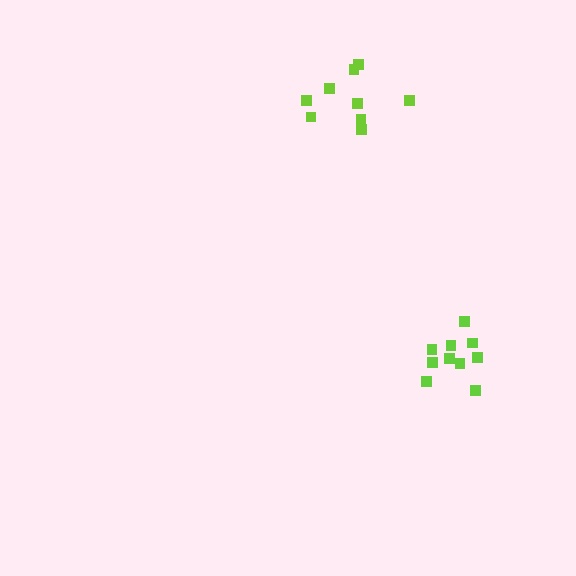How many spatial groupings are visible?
There are 2 spatial groupings.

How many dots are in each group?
Group 1: 9 dots, Group 2: 10 dots (19 total).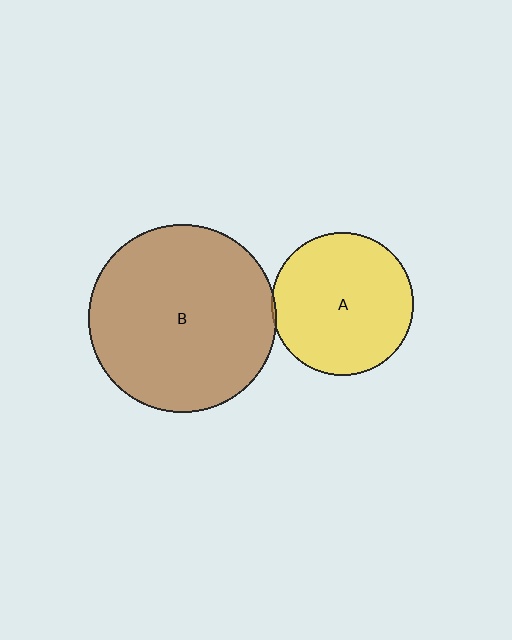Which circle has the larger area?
Circle B (brown).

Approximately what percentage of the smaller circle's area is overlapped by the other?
Approximately 5%.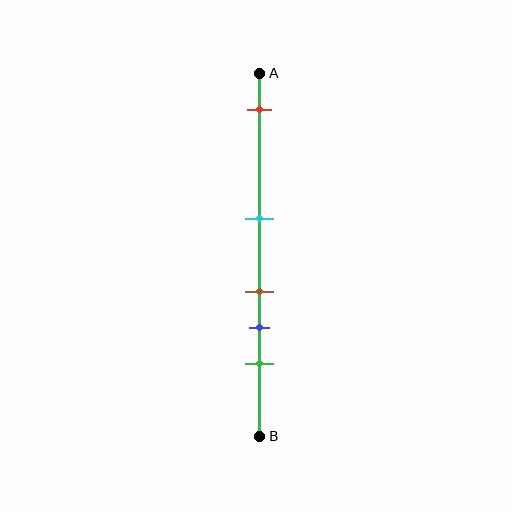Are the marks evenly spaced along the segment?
No, the marks are not evenly spaced.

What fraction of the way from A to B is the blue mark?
The blue mark is approximately 70% (0.7) of the way from A to B.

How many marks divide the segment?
There are 5 marks dividing the segment.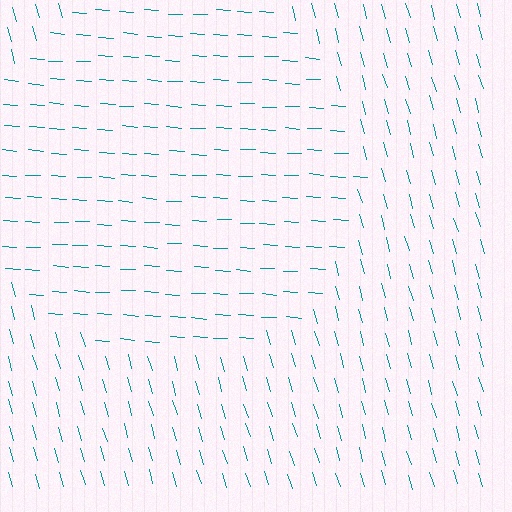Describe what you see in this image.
The image is filled with small teal line segments. A circle region in the image has lines oriented differently from the surrounding lines, creating a visible texture boundary.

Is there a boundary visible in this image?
Yes, there is a texture boundary formed by a change in line orientation.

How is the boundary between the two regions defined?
The boundary is defined purely by a change in line orientation (approximately 70 degrees difference). All lines are the same color and thickness.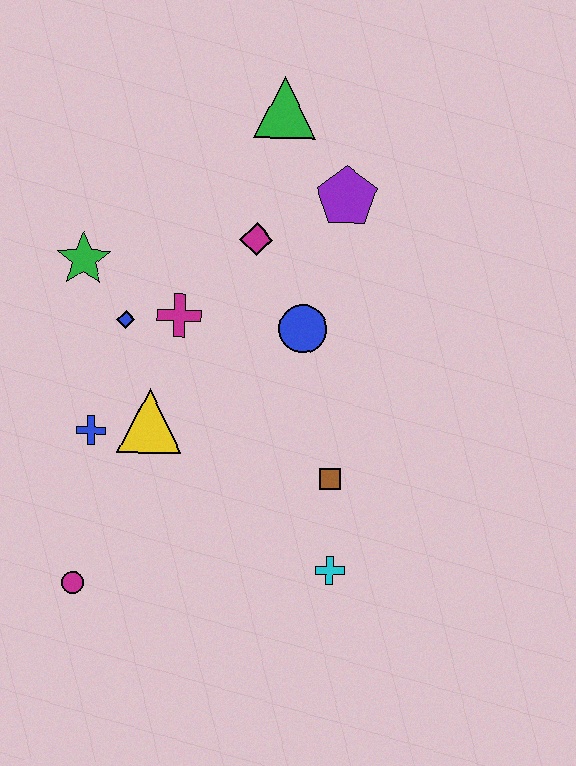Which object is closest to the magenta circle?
The blue cross is closest to the magenta circle.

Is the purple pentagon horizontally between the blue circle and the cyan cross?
No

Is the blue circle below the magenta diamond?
Yes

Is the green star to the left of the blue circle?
Yes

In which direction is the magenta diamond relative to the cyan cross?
The magenta diamond is above the cyan cross.